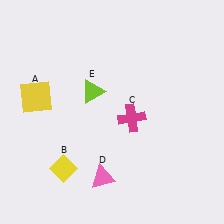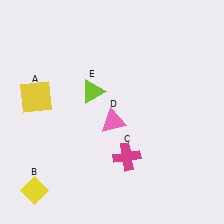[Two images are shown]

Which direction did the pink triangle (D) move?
The pink triangle (D) moved up.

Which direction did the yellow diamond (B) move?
The yellow diamond (B) moved left.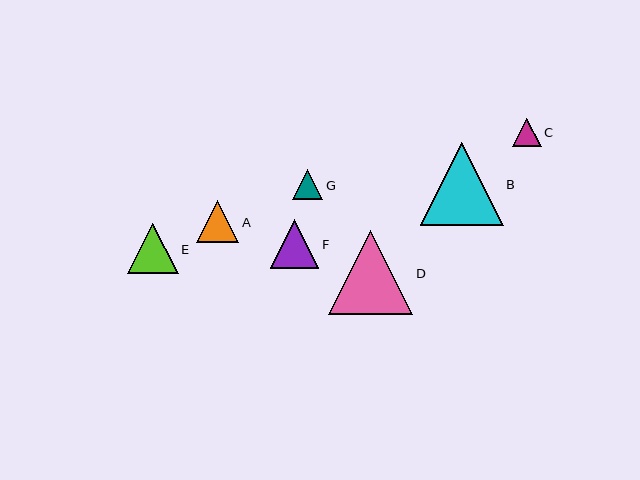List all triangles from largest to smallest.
From largest to smallest: D, B, E, F, A, G, C.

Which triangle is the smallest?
Triangle C is the smallest with a size of approximately 28 pixels.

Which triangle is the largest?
Triangle D is the largest with a size of approximately 84 pixels.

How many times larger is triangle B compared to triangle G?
Triangle B is approximately 2.7 times the size of triangle G.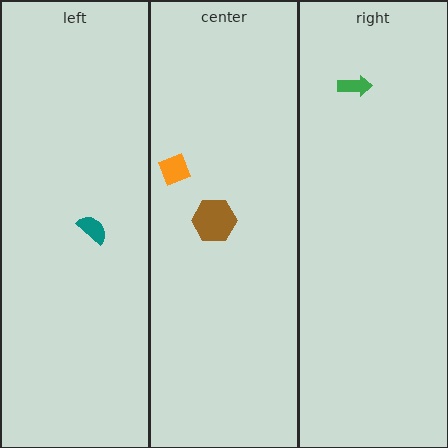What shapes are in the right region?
The green arrow.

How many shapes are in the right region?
1.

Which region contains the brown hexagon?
The center region.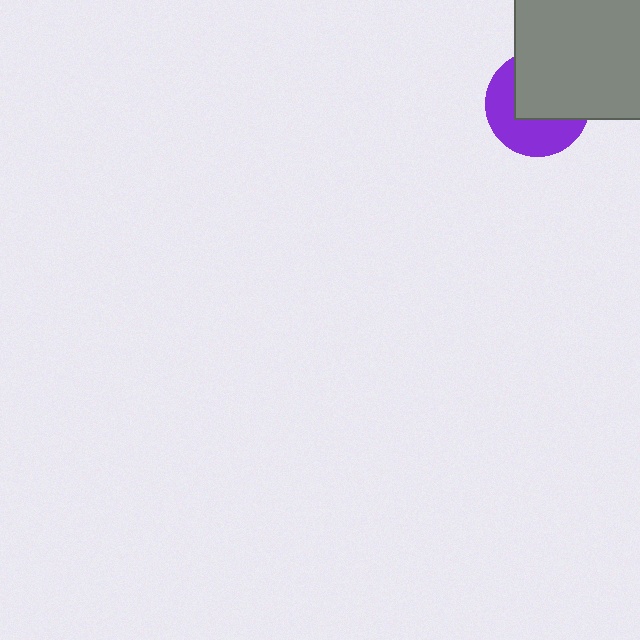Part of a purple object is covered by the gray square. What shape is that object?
It is a circle.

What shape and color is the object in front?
The object in front is a gray square.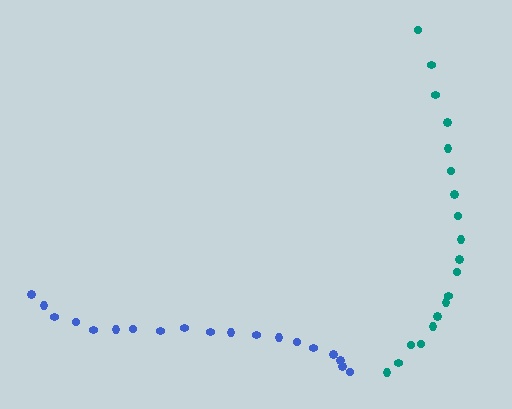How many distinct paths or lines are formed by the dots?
There are 2 distinct paths.